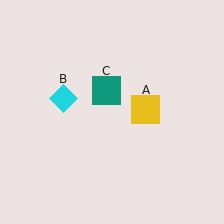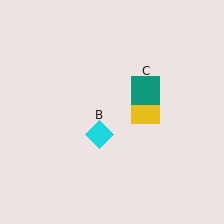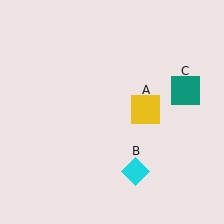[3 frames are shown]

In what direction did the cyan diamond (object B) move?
The cyan diamond (object B) moved down and to the right.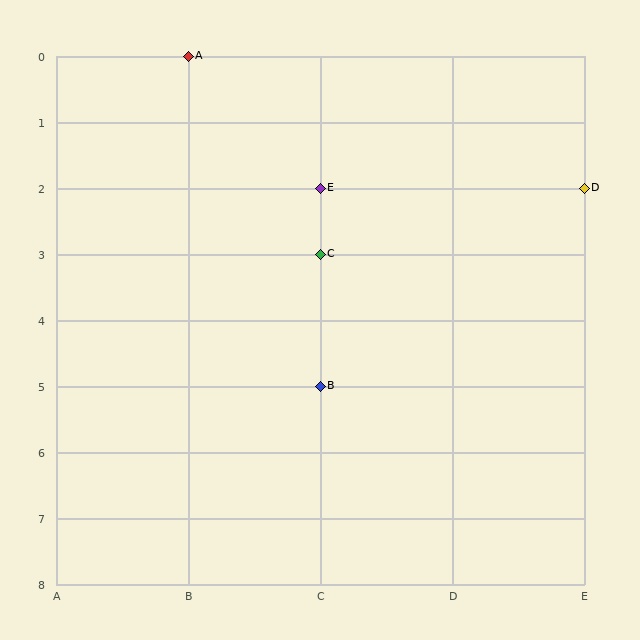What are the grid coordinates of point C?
Point C is at grid coordinates (C, 3).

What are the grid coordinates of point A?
Point A is at grid coordinates (B, 0).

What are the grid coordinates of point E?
Point E is at grid coordinates (C, 2).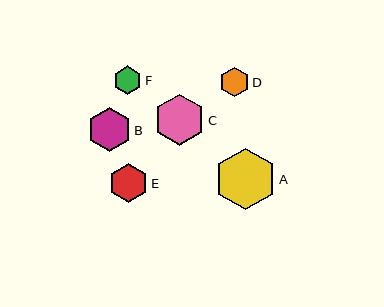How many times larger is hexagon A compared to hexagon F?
Hexagon A is approximately 2.2 times the size of hexagon F.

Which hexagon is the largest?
Hexagon A is the largest with a size of approximately 61 pixels.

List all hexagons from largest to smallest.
From largest to smallest: A, C, B, E, D, F.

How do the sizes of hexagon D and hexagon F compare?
Hexagon D and hexagon F are approximately the same size.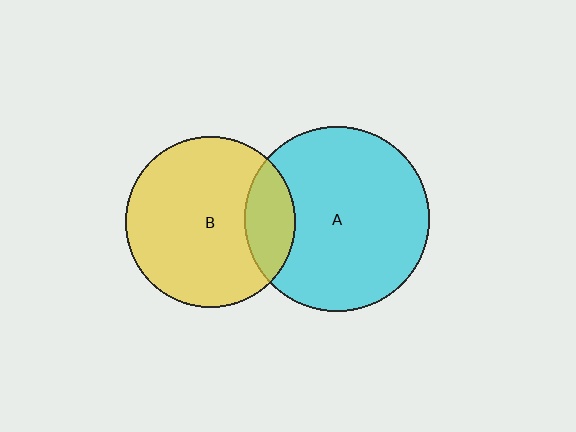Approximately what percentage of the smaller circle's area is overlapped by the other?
Approximately 20%.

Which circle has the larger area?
Circle A (cyan).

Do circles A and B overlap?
Yes.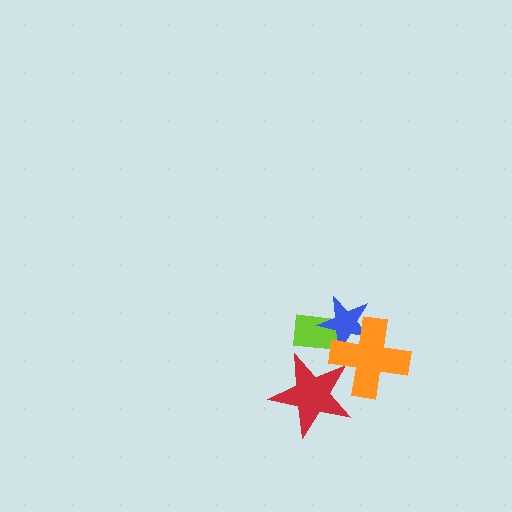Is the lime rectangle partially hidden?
Yes, it is partially covered by another shape.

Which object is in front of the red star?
The orange cross is in front of the red star.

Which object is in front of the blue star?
The orange cross is in front of the blue star.